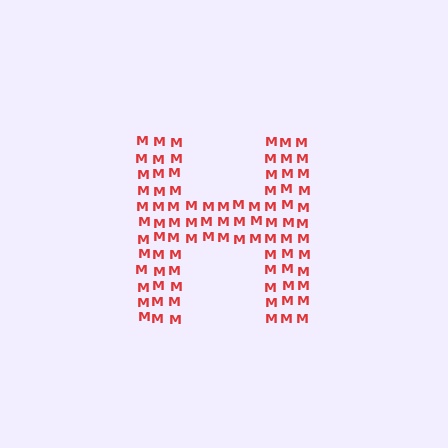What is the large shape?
The large shape is the letter H.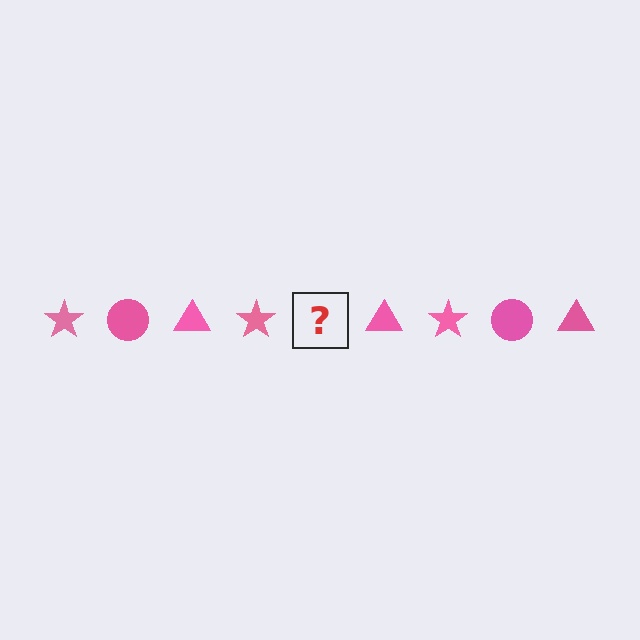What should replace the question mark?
The question mark should be replaced with a pink circle.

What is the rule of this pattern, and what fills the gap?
The rule is that the pattern cycles through star, circle, triangle shapes in pink. The gap should be filled with a pink circle.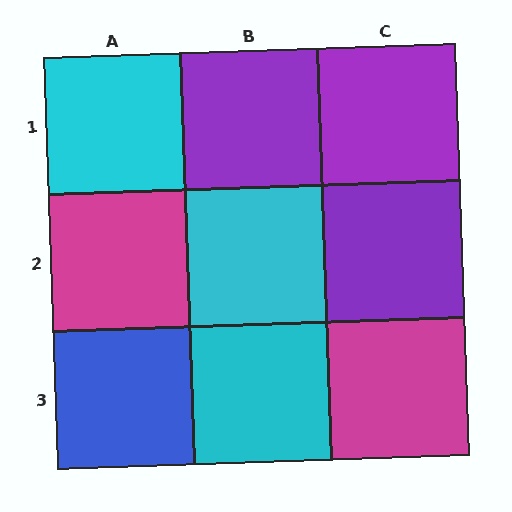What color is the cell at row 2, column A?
Magenta.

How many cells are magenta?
2 cells are magenta.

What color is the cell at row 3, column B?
Cyan.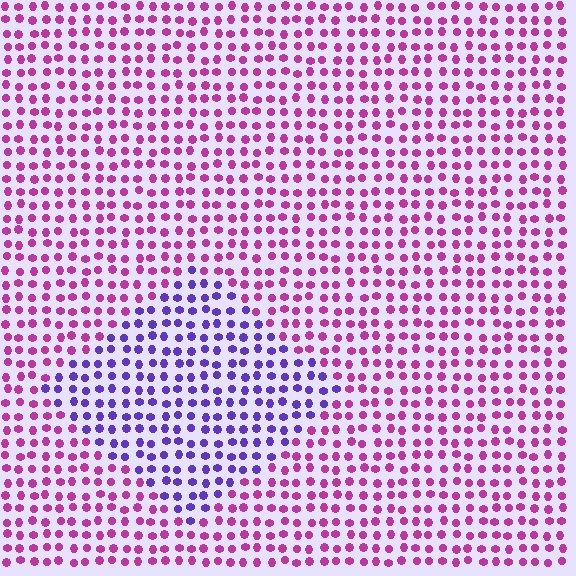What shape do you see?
I see a diamond.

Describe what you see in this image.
The image is filled with small magenta elements in a uniform arrangement. A diamond-shaped region is visible where the elements are tinted to a slightly different hue, forming a subtle color boundary.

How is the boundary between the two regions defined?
The boundary is defined purely by a slight shift in hue (about 55 degrees). Spacing, size, and orientation are identical on both sides.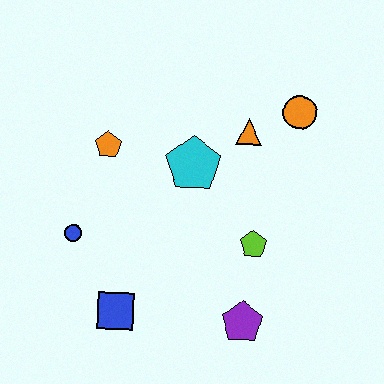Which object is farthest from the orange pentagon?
The purple pentagon is farthest from the orange pentagon.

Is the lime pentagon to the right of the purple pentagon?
Yes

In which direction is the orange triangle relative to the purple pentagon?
The orange triangle is above the purple pentagon.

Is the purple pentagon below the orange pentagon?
Yes